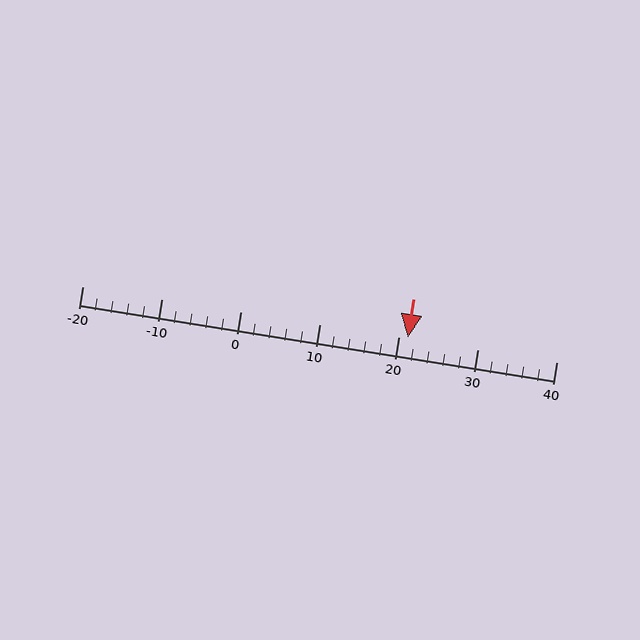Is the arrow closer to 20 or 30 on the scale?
The arrow is closer to 20.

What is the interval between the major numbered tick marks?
The major tick marks are spaced 10 units apart.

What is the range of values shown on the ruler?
The ruler shows values from -20 to 40.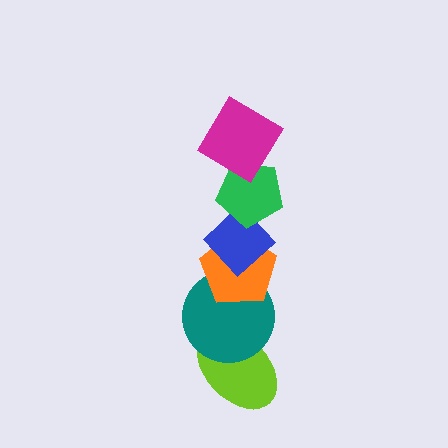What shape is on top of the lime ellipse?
The teal circle is on top of the lime ellipse.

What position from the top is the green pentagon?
The green pentagon is 2nd from the top.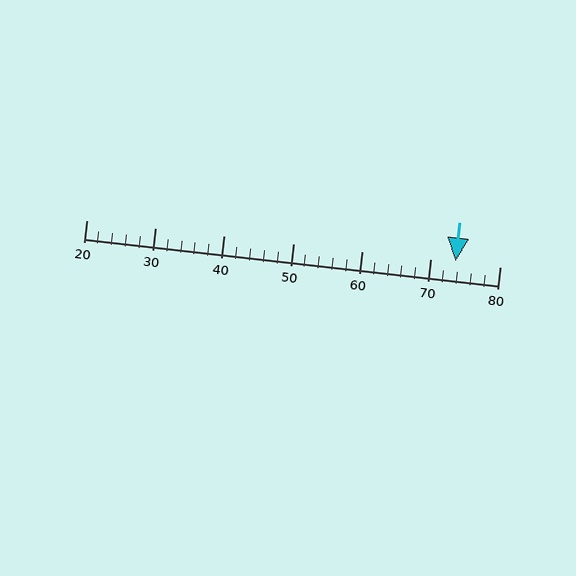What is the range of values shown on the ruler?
The ruler shows values from 20 to 80.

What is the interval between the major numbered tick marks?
The major tick marks are spaced 10 units apart.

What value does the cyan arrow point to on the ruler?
The cyan arrow points to approximately 74.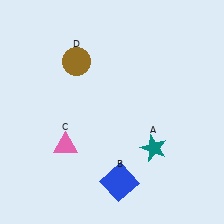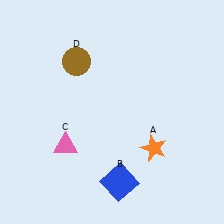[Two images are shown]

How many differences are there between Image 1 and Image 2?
There is 1 difference between the two images.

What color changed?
The star (A) changed from teal in Image 1 to orange in Image 2.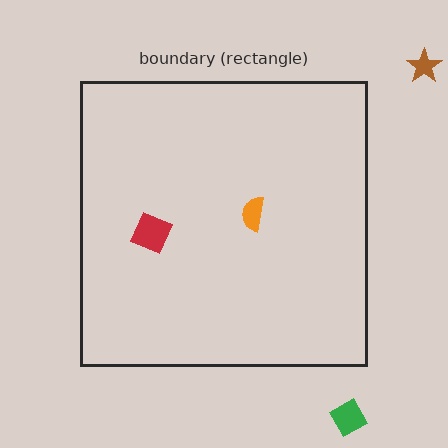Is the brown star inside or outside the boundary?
Outside.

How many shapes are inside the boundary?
2 inside, 2 outside.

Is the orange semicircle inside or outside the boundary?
Inside.